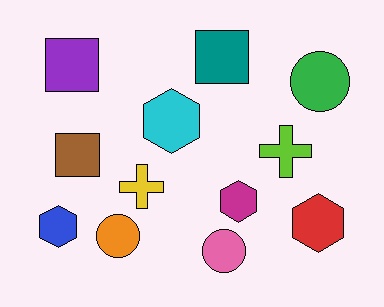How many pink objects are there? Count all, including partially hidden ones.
There is 1 pink object.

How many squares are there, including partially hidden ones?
There are 3 squares.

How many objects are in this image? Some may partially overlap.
There are 12 objects.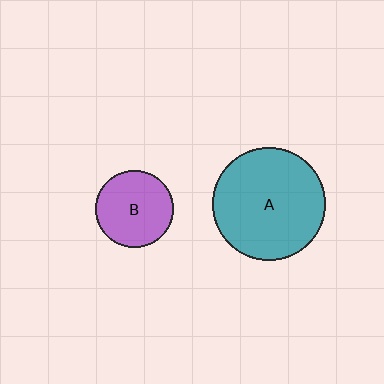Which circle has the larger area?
Circle A (teal).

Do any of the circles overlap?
No, none of the circles overlap.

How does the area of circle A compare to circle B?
Approximately 2.1 times.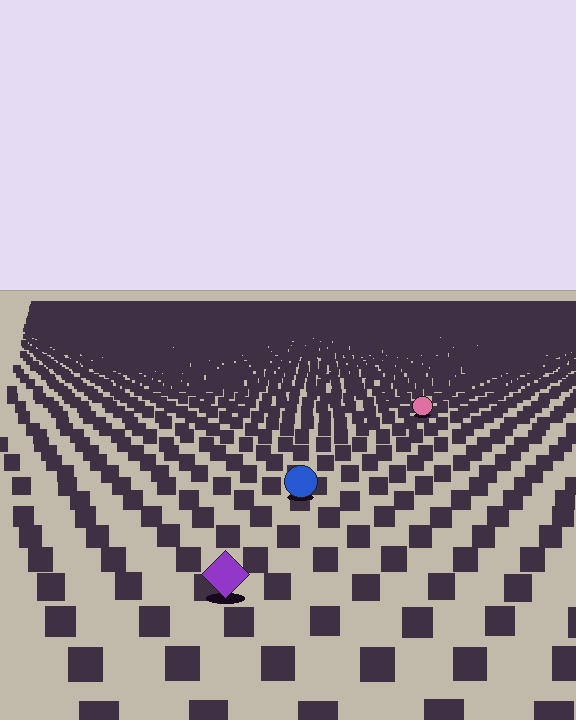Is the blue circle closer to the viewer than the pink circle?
Yes. The blue circle is closer — you can tell from the texture gradient: the ground texture is coarser near it.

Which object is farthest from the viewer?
The pink circle is farthest from the viewer. It appears smaller and the ground texture around it is denser.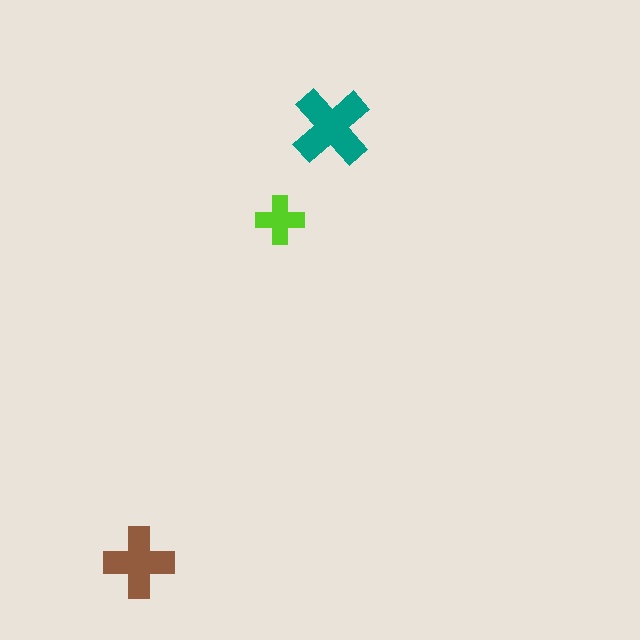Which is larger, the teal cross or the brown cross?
The teal one.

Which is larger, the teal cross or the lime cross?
The teal one.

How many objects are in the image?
There are 3 objects in the image.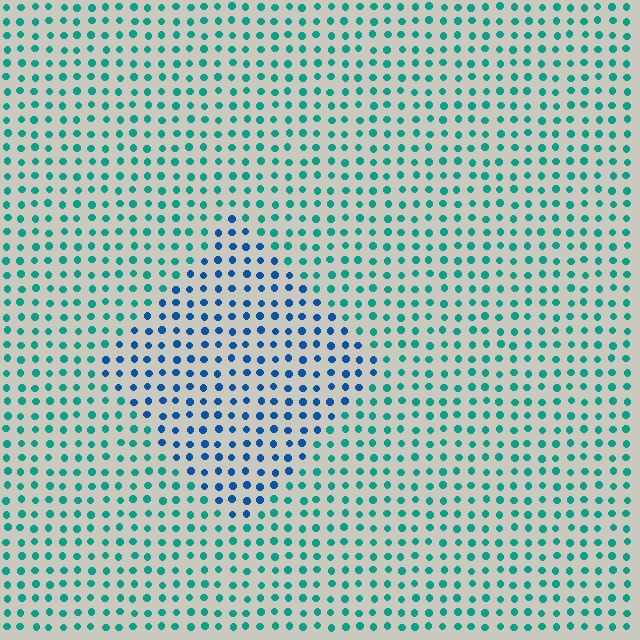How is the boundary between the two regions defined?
The boundary is defined purely by a slight shift in hue (about 42 degrees). Spacing, size, and orientation are identical on both sides.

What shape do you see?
I see a diamond.